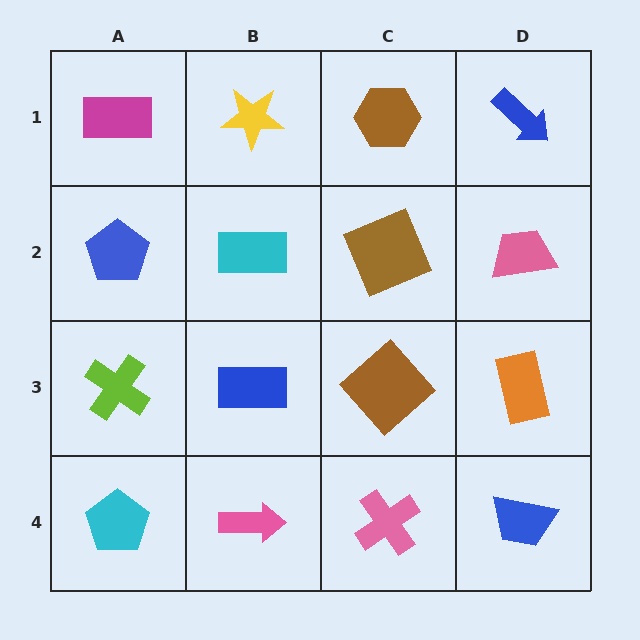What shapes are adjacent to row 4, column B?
A blue rectangle (row 3, column B), a cyan pentagon (row 4, column A), a pink cross (row 4, column C).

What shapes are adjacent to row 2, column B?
A yellow star (row 1, column B), a blue rectangle (row 3, column B), a blue pentagon (row 2, column A), a brown square (row 2, column C).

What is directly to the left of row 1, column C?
A yellow star.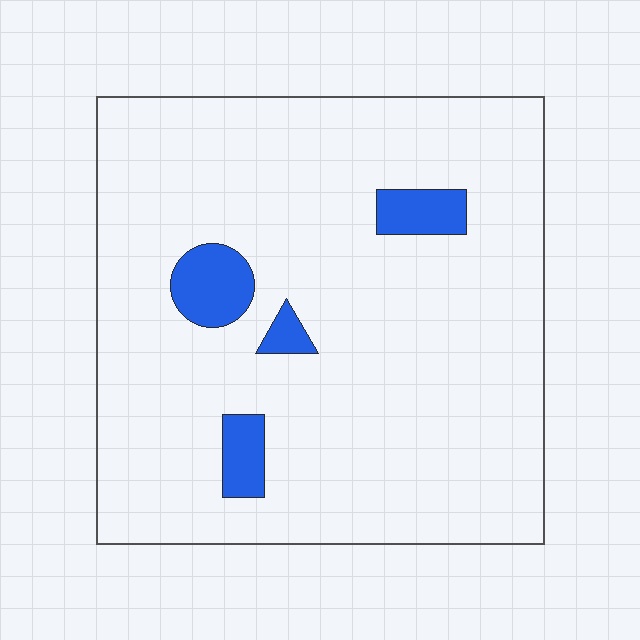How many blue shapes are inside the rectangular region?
4.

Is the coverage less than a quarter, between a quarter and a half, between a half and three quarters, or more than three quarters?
Less than a quarter.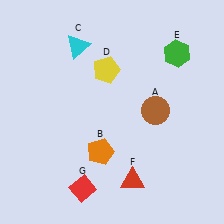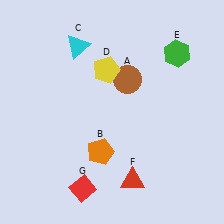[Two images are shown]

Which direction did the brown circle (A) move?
The brown circle (A) moved up.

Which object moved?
The brown circle (A) moved up.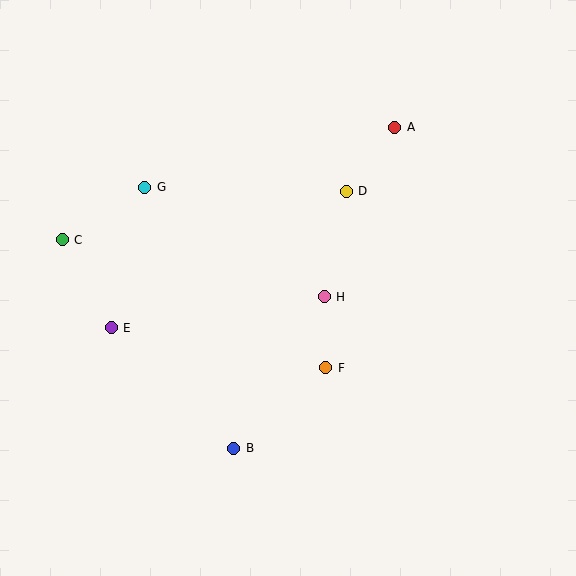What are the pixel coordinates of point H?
Point H is at (324, 297).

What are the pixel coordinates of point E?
Point E is at (111, 328).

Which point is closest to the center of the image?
Point H at (324, 297) is closest to the center.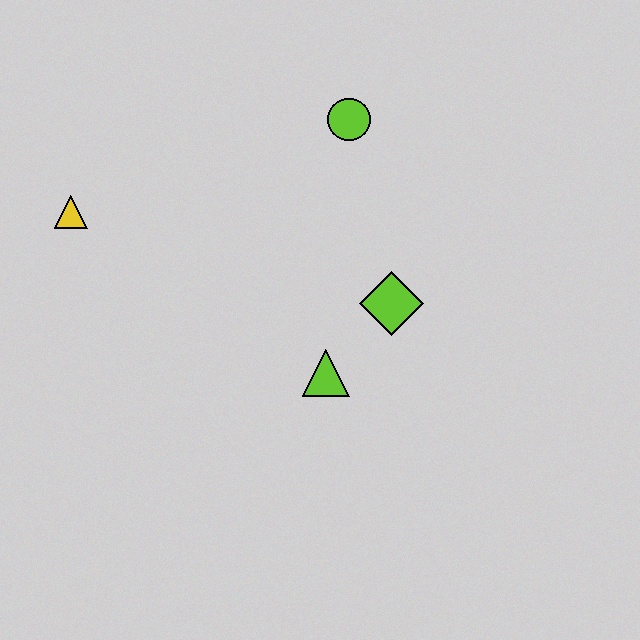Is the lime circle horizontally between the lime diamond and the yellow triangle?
Yes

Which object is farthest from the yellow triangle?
The lime diamond is farthest from the yellow triangle.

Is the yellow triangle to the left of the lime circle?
Yes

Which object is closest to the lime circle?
The lime diamond is closest to the lime circle.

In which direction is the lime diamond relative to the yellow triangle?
The lime diamond is to the right of the yellow triangle.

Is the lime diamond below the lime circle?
Yes